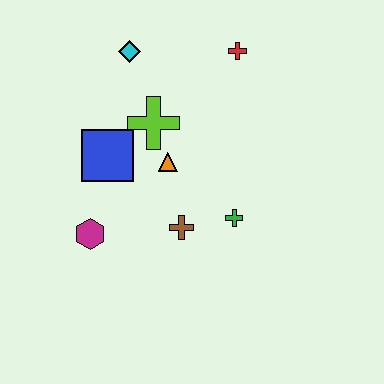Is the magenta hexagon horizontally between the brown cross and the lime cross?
No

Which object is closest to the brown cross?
The green cross is closest to the brown cross.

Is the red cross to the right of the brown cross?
Yes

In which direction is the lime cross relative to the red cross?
The lime cross is to the left of the red cross.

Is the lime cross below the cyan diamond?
Yes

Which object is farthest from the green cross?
The cyan diamond is farthest from the green cross.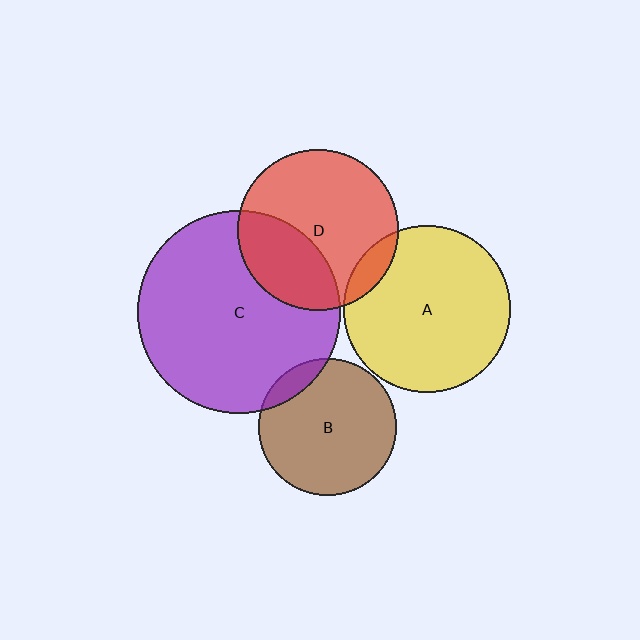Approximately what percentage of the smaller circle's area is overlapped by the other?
Approximately 30%.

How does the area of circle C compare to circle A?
Approximately 1.5 times.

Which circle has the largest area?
Circle C (purple).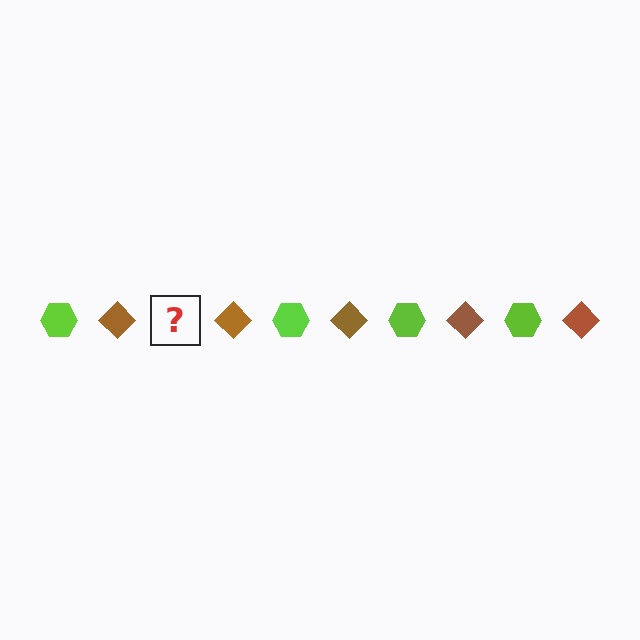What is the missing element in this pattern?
The missing element is a lime hexagon.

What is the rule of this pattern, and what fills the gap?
The rule is that the pattern alternates between lime hexagon and brown diamond. The gap should be filled with a lime hexagon.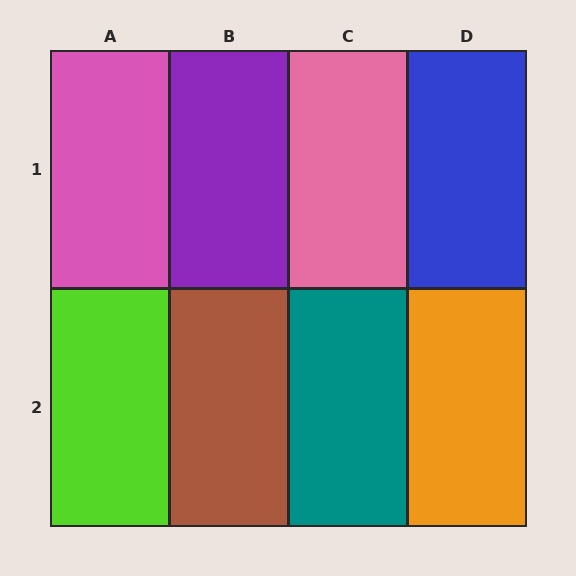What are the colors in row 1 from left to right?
Pink, purple, pink, blue.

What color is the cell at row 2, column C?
Teal.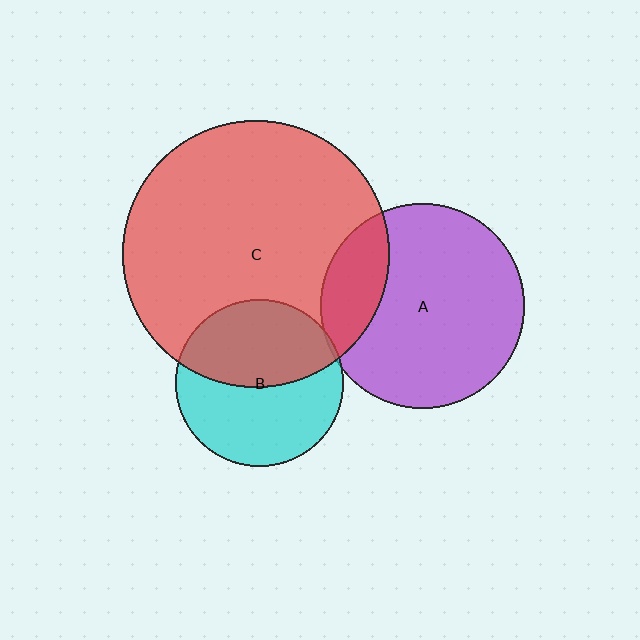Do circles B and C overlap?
Yes.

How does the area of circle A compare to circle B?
Approximately 1.5 times.